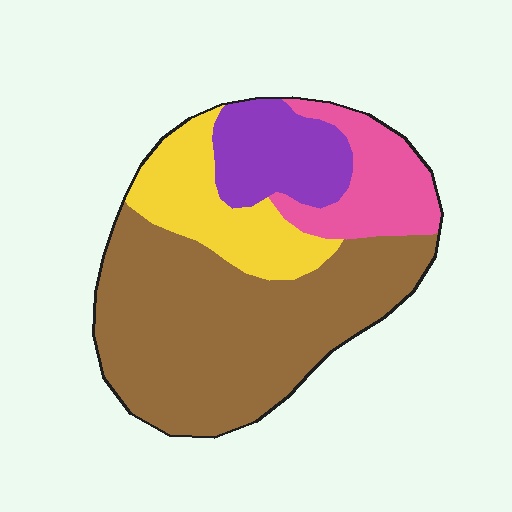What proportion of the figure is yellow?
Yellow takes up about one sixth (1/6) of the figure.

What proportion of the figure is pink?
Pink takes up about one sixth (1/6) of the figure.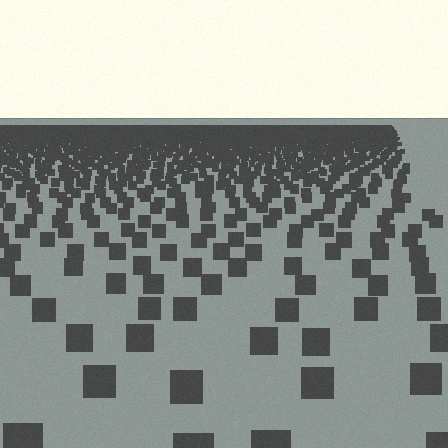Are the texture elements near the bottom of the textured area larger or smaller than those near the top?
Larger. Near the bottom, elements are closer to the viewer and appear at a bigger on-screen size.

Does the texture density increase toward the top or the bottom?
Density increases toward the top.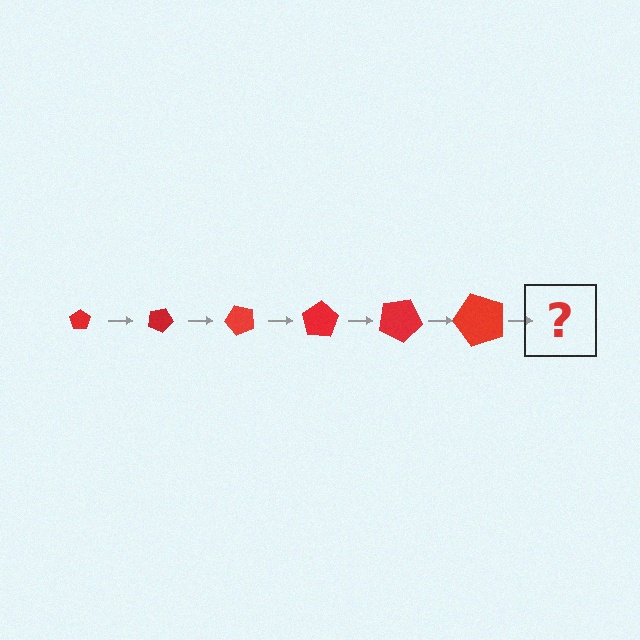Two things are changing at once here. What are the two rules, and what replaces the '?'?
The two rules are that the pentagon grows larger each step and it rotates 25 degrees each step. The '?' should be a pentagon, larger than the previous one and rotated 150 degrees from the start.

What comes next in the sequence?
The next element should be a pentagon, larger than the previous one and rotated 150 degrees from the start.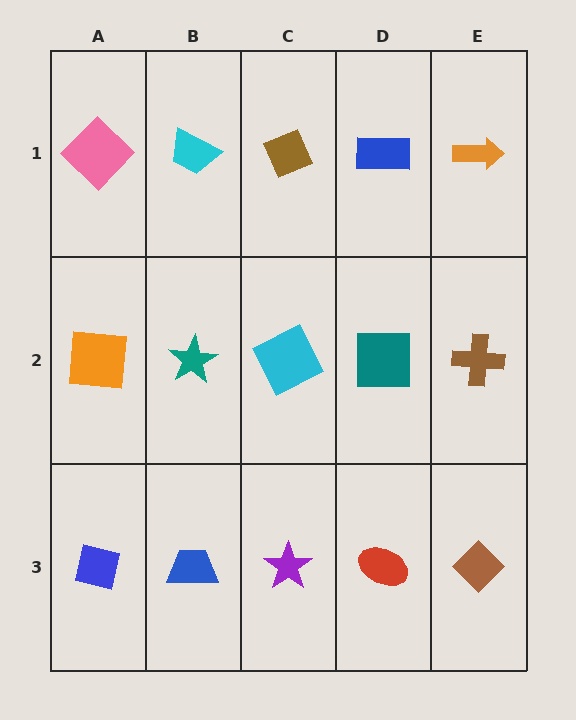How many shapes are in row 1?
5 shapes.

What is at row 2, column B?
A teal star.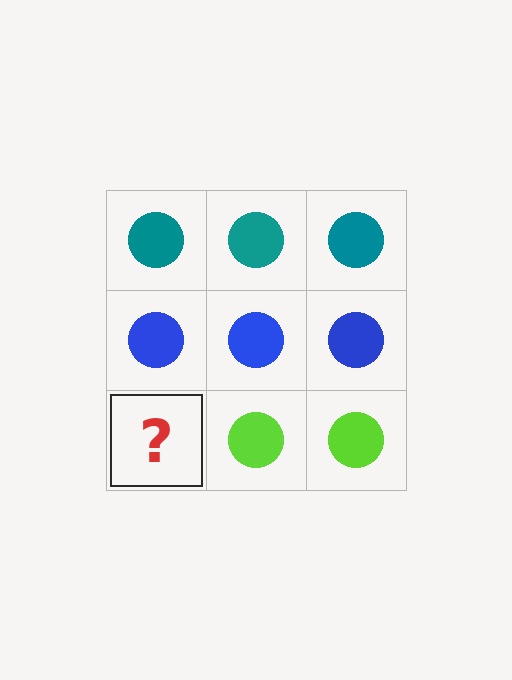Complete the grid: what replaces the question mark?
The question mark should be replaced with a lime circle.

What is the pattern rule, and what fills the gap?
The rule is that each row has a consistent color. The gap should be filled with a lime circle.